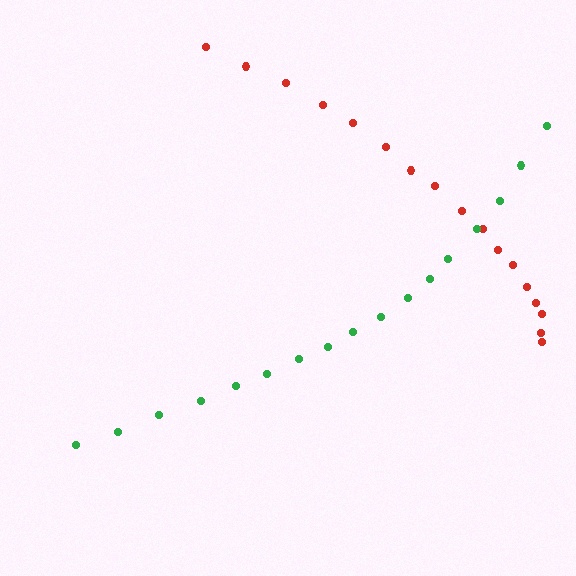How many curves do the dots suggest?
There are 2 distinct paths.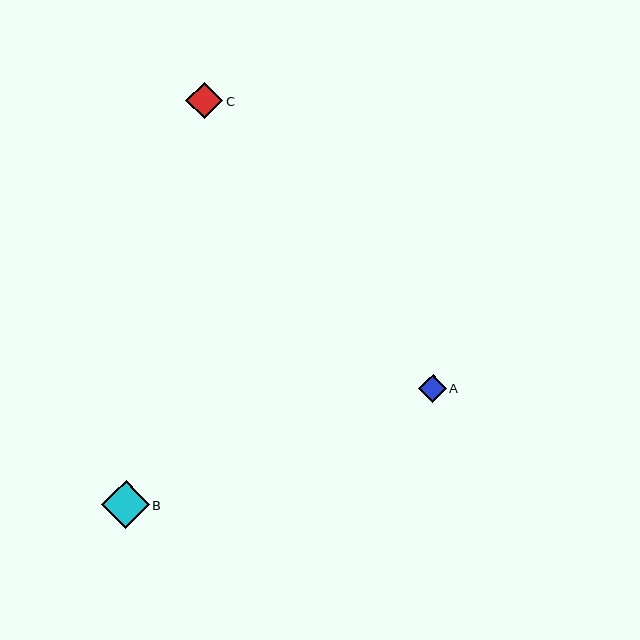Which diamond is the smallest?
Diamond A is the smallest with a size of approximately 28 pixels.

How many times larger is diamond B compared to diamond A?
Diamond B is approximately 1.7 times the size of diamond A.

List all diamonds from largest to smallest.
From largest to smallest: B, C, A.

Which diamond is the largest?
Diamond B is the largest with a size of approximately 48 pixels.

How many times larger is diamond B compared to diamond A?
Diamond B is approximately 1.7 times the size of diamond A.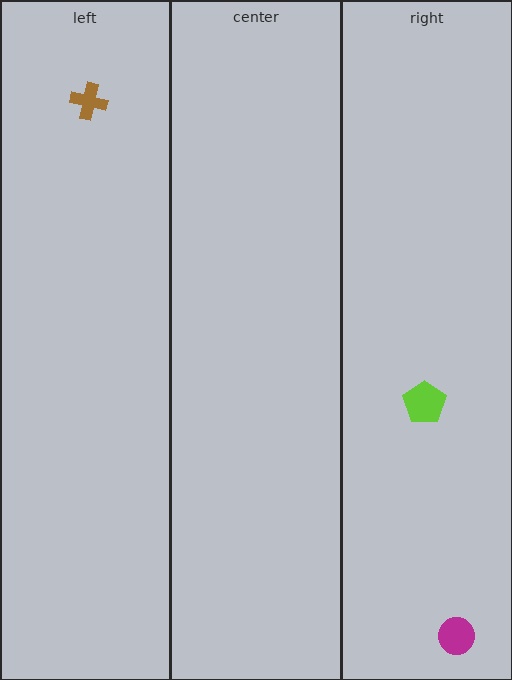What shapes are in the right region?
The lime pentagon, the magenta circle.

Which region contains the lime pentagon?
The right region.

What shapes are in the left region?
The brown cross.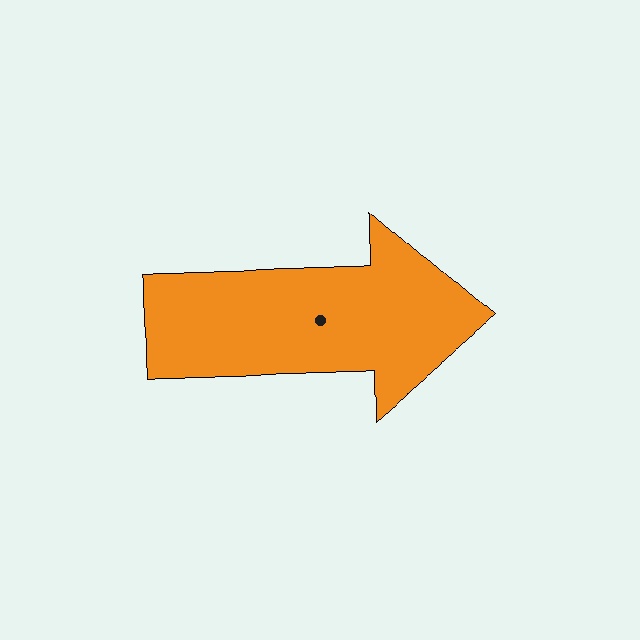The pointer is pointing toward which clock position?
Roughly 3 o'clock.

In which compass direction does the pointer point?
East.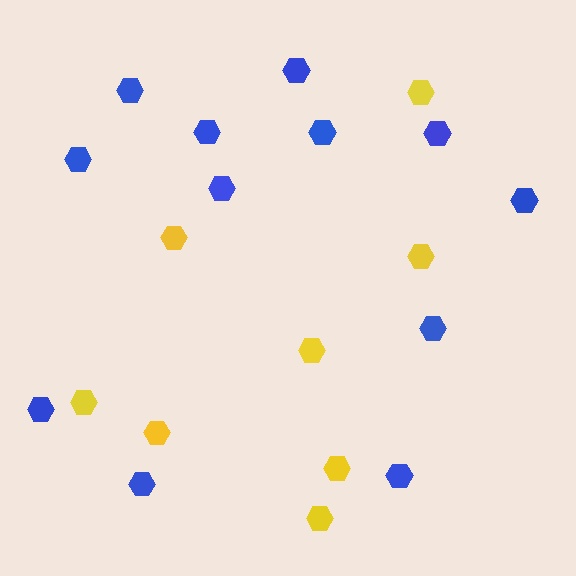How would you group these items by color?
There are 2 groups: one group of yellow hexagons (8) and one group of blue hexagons (12).